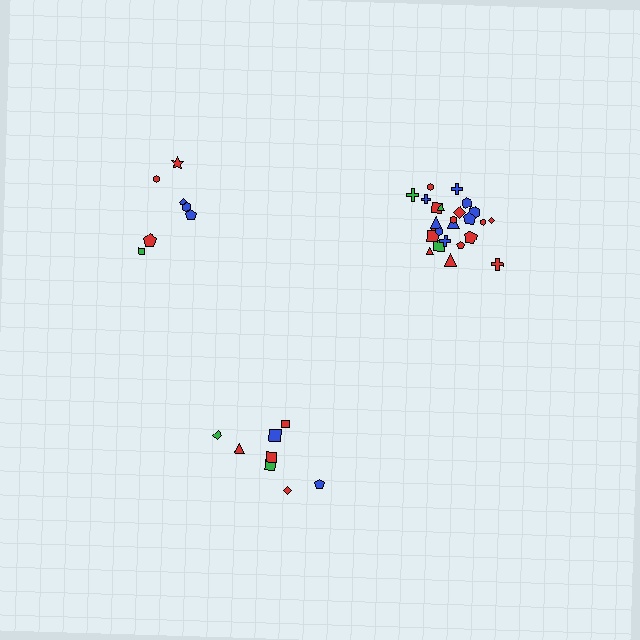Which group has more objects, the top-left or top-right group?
The top-right group.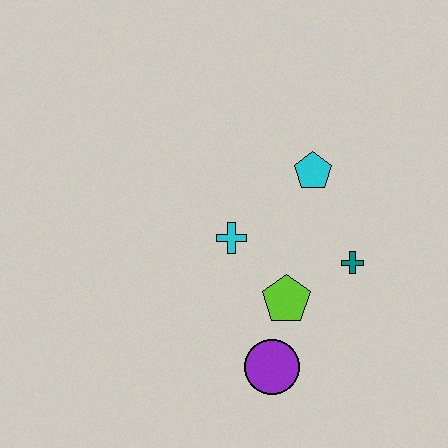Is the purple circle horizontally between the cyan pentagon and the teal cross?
No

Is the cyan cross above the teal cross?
Yes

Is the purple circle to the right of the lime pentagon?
No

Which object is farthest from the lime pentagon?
The cyan pentagon is farthest from the lime pentagon.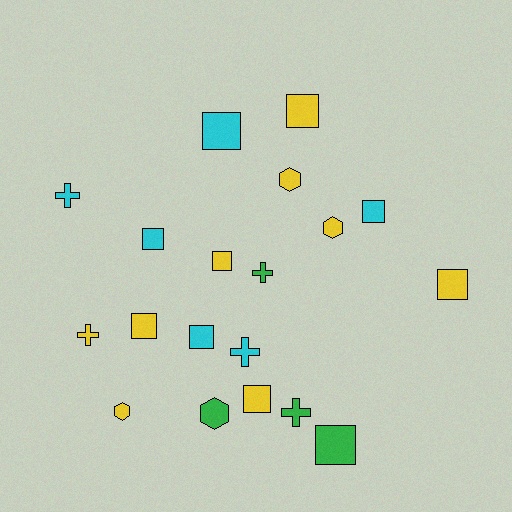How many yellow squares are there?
There are 5 yellow squares.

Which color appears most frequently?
Yellow, with 9 objects.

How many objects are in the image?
There are 19 objects.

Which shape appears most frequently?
Square, with 10 objects.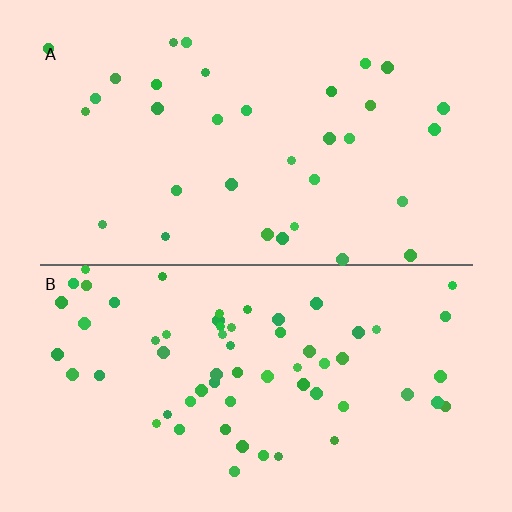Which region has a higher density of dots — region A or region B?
B (the bottom).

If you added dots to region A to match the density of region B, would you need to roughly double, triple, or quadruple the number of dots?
Approximately double.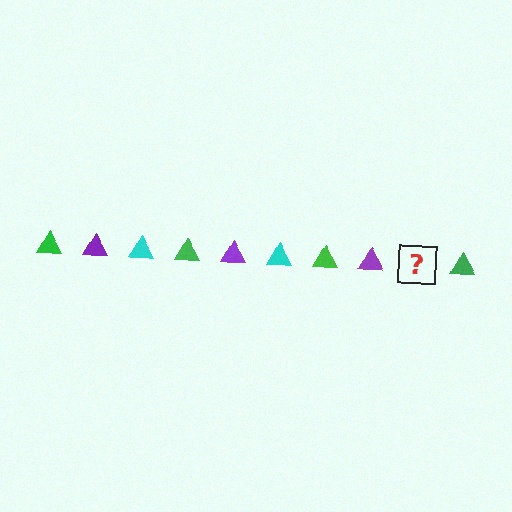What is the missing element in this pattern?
The missing element is a cyan triangle.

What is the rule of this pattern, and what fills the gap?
The rule is that the pattern cycles through green, purple, cyan triangles. The gap should be filled with a cyan triangle.